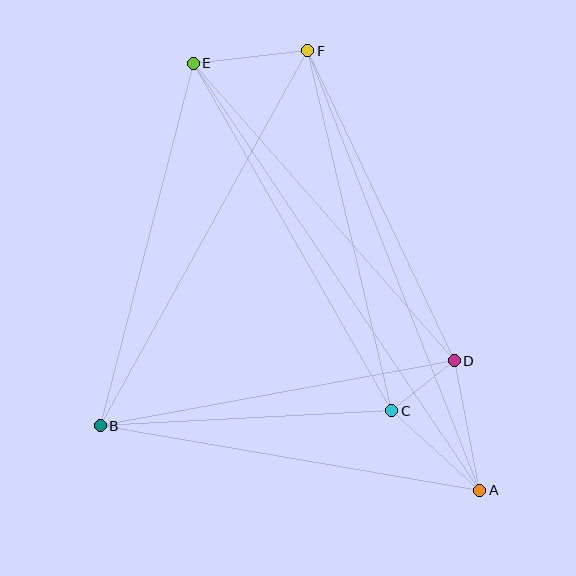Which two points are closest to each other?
Points C and D are closest to each other.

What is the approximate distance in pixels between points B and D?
The distance between B and D is approximately 360 pixels.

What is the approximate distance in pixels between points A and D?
The distance between A and D is approximately 132 pixels.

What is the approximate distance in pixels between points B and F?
The distance between B and F is approximately 428 pixels.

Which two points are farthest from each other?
Points A and E are farthest from each other.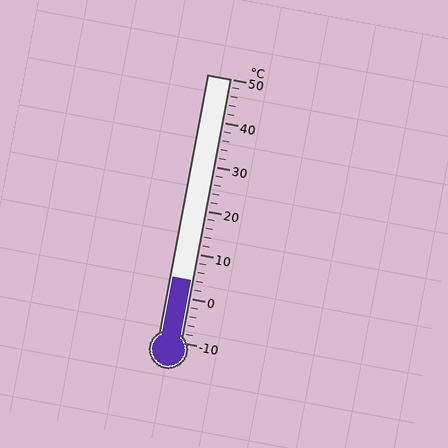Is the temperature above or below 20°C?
The temperature is below 20°C.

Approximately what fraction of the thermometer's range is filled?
The thermometer is filled to approximately 25% of its range.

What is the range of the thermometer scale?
The thermometer scale ranges from -10°C to 50°C.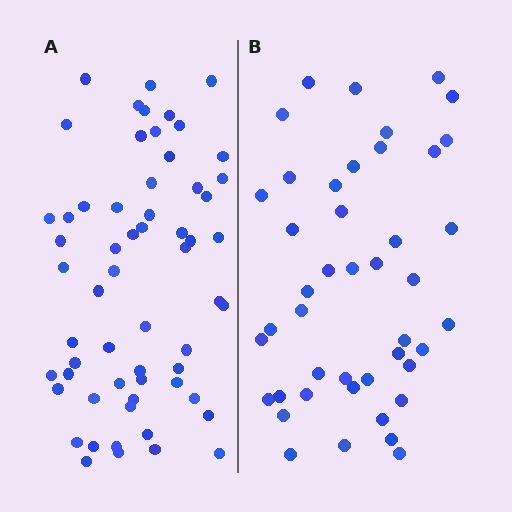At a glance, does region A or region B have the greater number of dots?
Region A (the left region) has more dots.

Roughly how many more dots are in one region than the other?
Region A has approximately 15 more dots than region B.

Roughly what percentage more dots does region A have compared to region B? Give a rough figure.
About 35% more.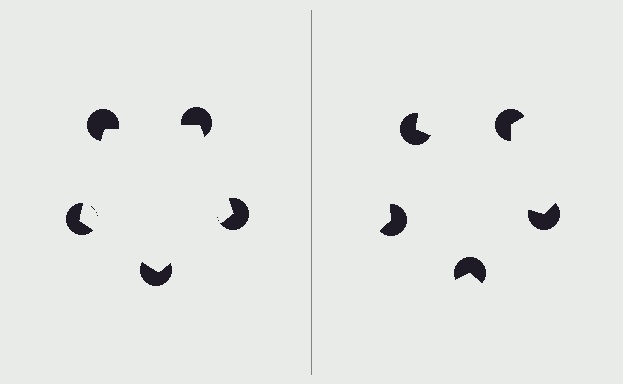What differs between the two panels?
The pac-man discs are positioned identically on both sides; only the wedge orientations differ. On the left they align to a pentagon; on the right they are misaligned.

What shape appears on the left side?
An illusory pentagon.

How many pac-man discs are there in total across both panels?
10 — 5 on each side.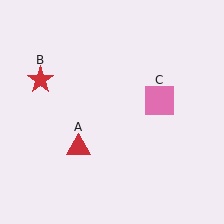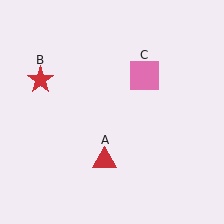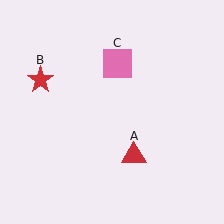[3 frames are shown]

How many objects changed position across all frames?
2 objects changed position: red triangle (object A), pink square (object C).